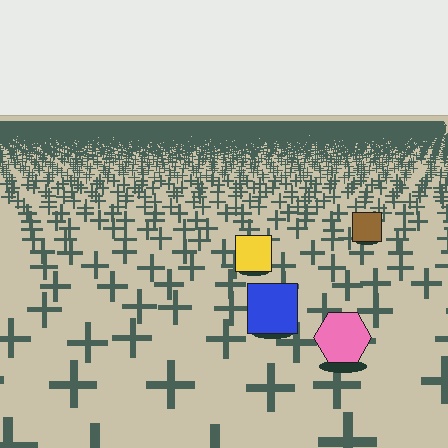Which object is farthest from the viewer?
The brown square is farthest from the viewer. It appears smaller and the ground texture around it is denser.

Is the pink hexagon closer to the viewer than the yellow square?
Yes. The pink hexagon is closer — you can tell from the texture gradient: the ground texture is coarser near it.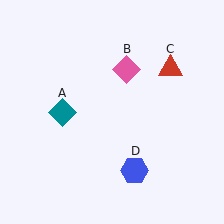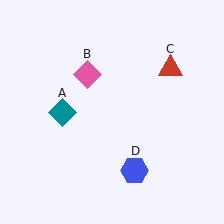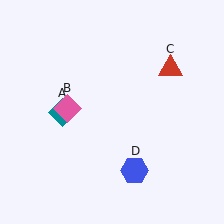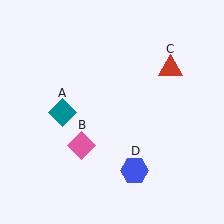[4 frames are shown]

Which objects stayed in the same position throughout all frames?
Teal diamond (object A) and red triangle (object C) and blue hexagon (object D) remained stationary.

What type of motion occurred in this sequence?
The pink diamond (object B) rotated counterclockwise around the center of the scene.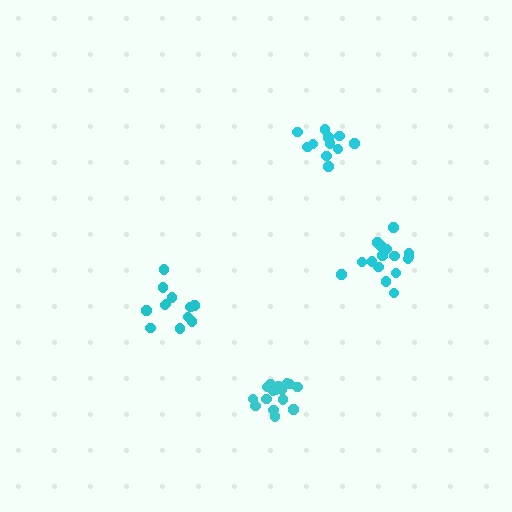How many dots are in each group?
Group 1: 11 dots, Group 2: 12 dots, Group 3: 16 dots, Group 4: 16 dots (55 total).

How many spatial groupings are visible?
There are 4 spatial groupings.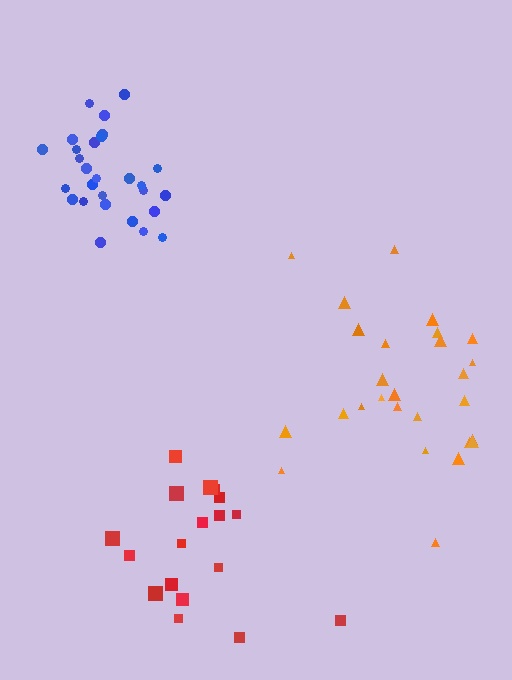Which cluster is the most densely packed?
Blue.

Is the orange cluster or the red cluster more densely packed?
Red.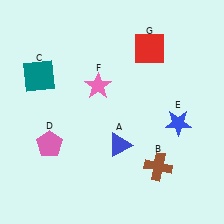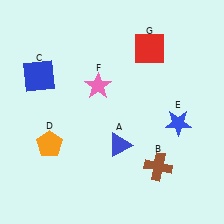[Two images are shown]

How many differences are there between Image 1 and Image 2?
There are 2 differences between the two images.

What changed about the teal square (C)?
In Image 1, C is teal. In Image 2, it changed to blue.